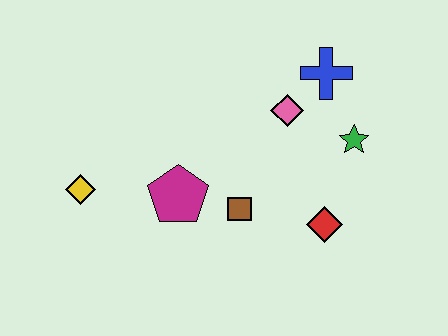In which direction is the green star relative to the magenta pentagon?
The green star is to the right of the magenta pentagon.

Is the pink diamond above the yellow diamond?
Yes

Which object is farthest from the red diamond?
The yellow diamond is farthest from the red diamond.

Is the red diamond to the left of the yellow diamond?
No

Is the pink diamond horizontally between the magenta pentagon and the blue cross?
Yes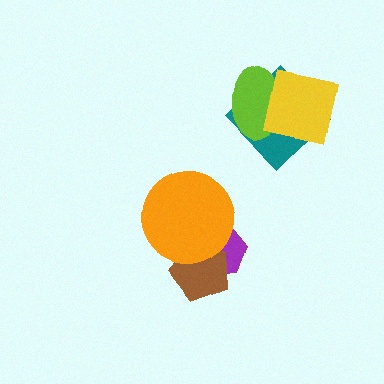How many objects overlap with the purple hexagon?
2 objects overlap with the purple hexagon.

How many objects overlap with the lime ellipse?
2 objects overlap with the lime ellipse.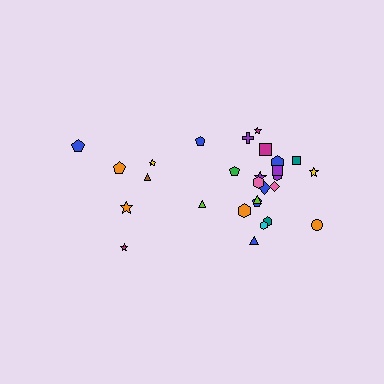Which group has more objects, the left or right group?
The right group.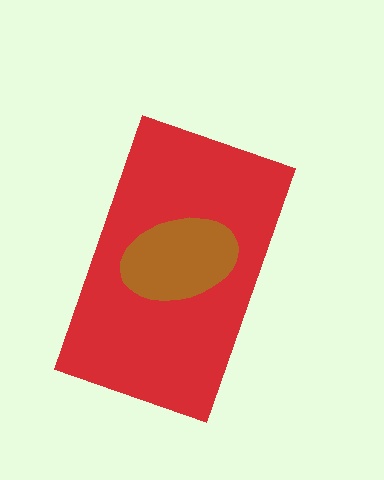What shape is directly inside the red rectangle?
The brown ellipse.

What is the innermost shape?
The brown ellipse.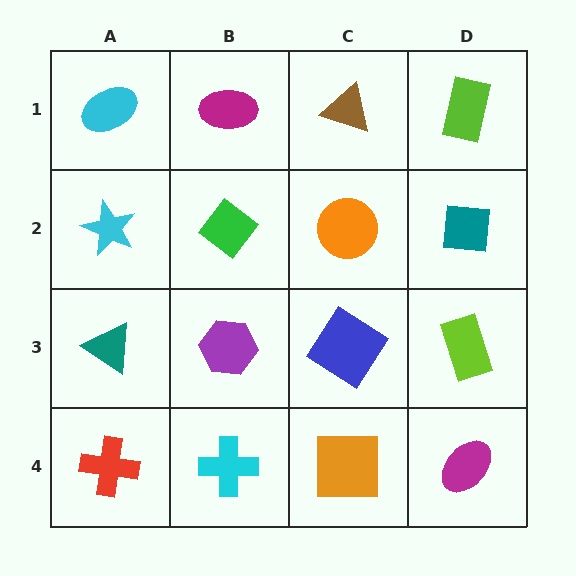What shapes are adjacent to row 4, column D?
A lime rectangle (row 3, column D), an orange square (row 4, column C).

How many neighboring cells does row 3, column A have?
3.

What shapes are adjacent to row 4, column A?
A teal triangle (row 3, column A), a cyan cross (row 4, column B).